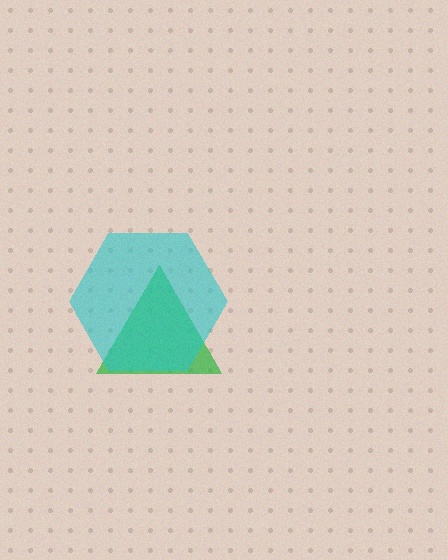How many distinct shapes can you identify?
There are 2 distinct shapes: a green triangle, a cyan hexagon.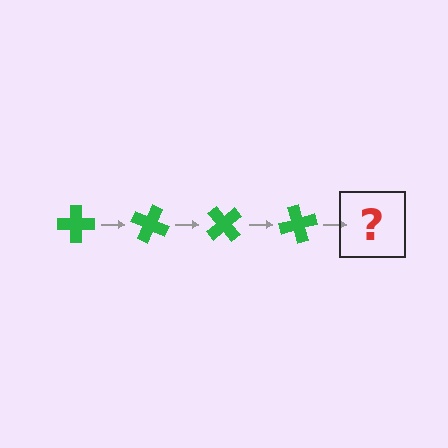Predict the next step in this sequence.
The next step is a green cross rotated 100 degrees.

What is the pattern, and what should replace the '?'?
The pattern is that the cross rotates 25 degrees each step. The '?' should be a green cross rotated 100 degrees.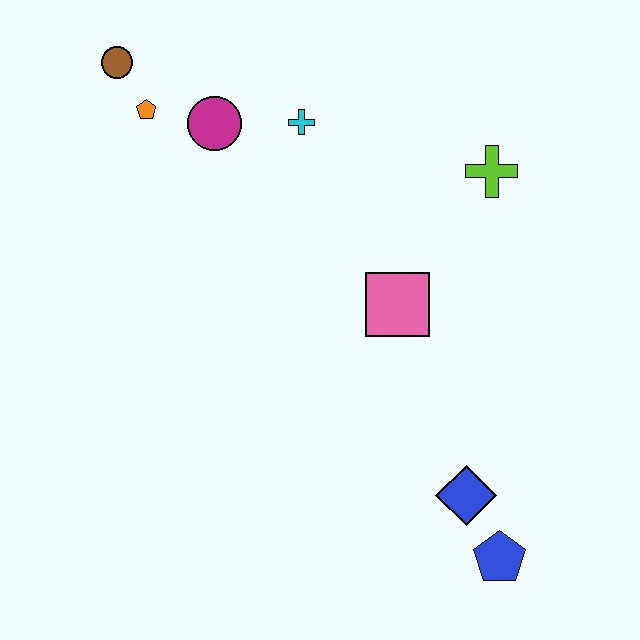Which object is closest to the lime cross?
The pink square is closest to the lime cross.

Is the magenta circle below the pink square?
No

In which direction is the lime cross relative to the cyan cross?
The lime cross is to the right of the cyan cross.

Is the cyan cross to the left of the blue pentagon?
Yes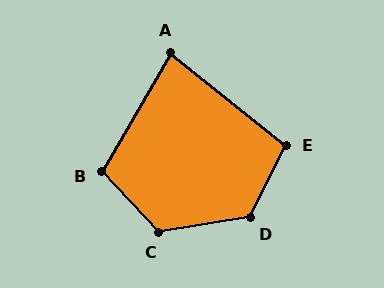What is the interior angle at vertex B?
Approximately 107 degrees (obtuse).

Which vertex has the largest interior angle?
D, at approximately 125 degrees.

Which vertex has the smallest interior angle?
A, at approximately 81 degrees.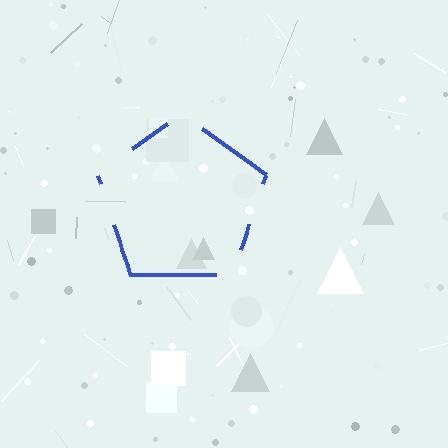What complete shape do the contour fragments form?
The contour fragments form a pentagon.